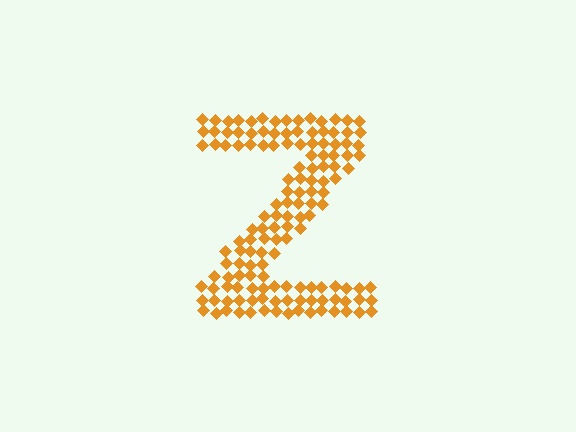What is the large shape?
The large shape is the letter Z.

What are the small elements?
The small elements are diamonds.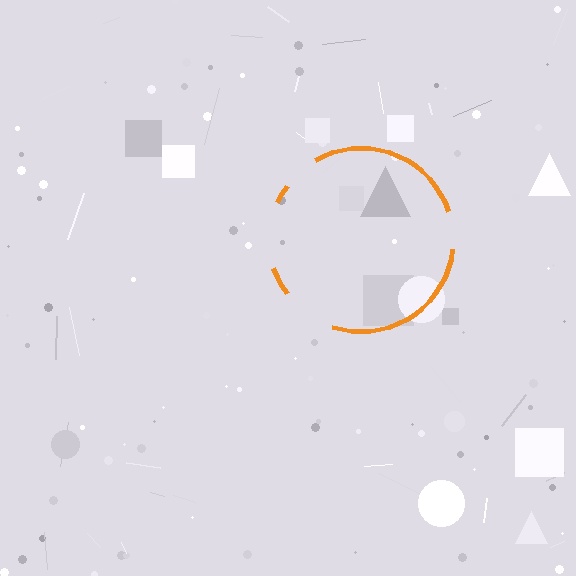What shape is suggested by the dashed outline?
The dashed outline suggests a circle.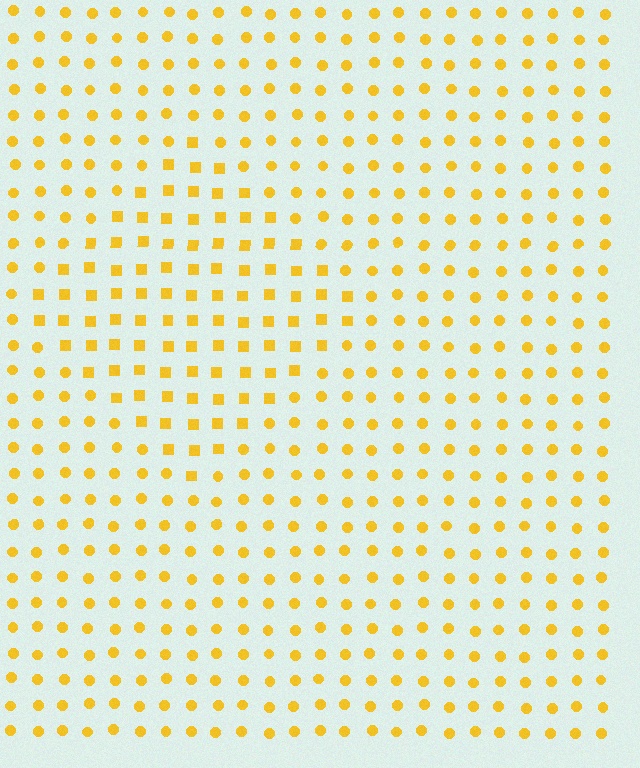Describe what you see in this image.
The image is filled with small yellow elements arranged in a uniform grid. A diamond-shaped region contains squares, while the surrounding area contains circles. The boundary is defined purely by the change in element shape.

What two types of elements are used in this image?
The image uses squares inside the diamond region and circles outside it.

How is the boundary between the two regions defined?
The boundary is defined by a change in element shape: squares inside vs. circles outside. All elements share the same color and spacing.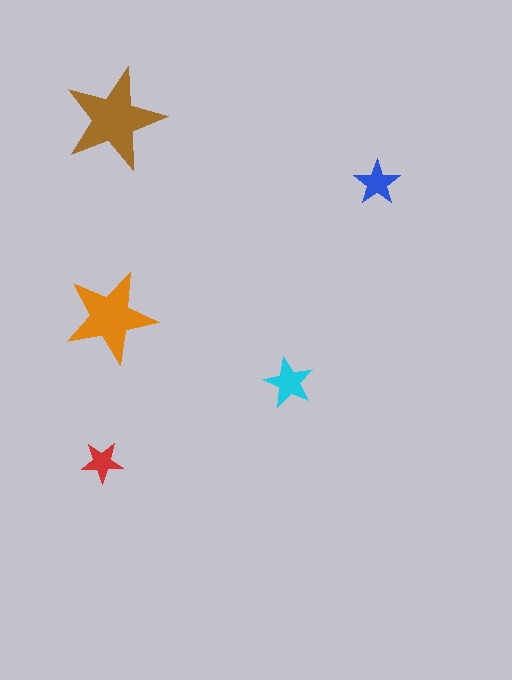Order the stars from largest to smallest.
the brown one, the orange one, the cyan one, the blue one, the red one.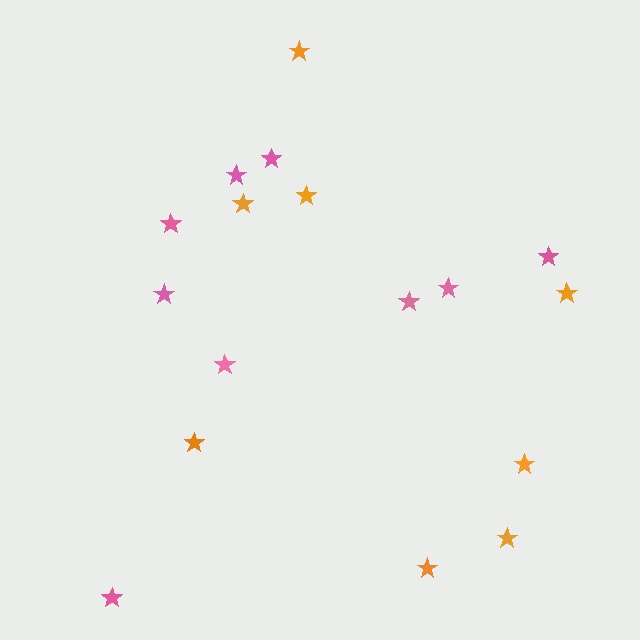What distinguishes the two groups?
There are 2 groups: one group of pink stars (9) and one group of orange stars (8).